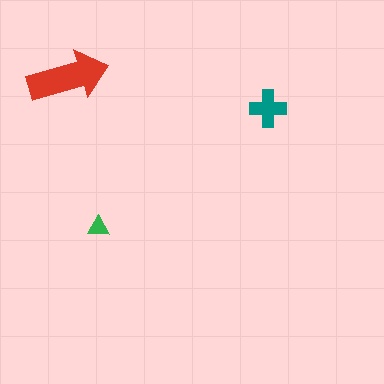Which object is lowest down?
The green triangle is bottommost.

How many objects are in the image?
There are 3 objects in the image.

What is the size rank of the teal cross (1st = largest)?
2nd.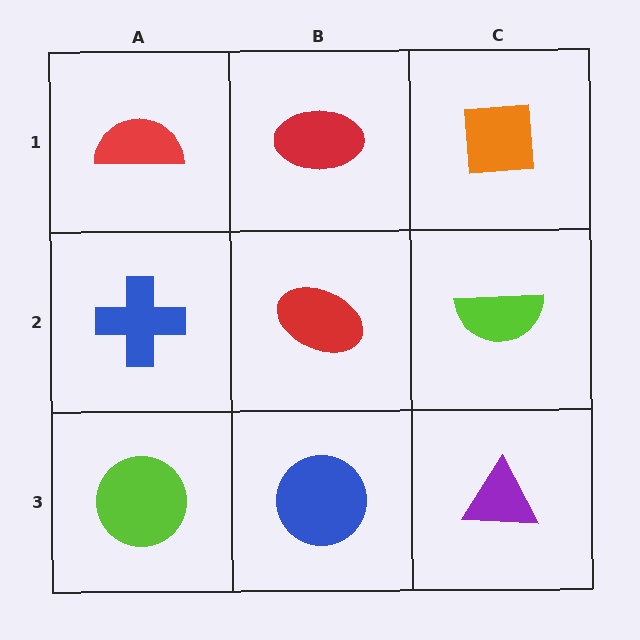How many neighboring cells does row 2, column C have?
3.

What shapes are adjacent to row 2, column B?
A red ellipse (row 1, column B), a blue circle (row 3, column B), a blue cross (row 2, column A), a lime semicircle (row 2, column C).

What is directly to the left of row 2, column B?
A blue cross.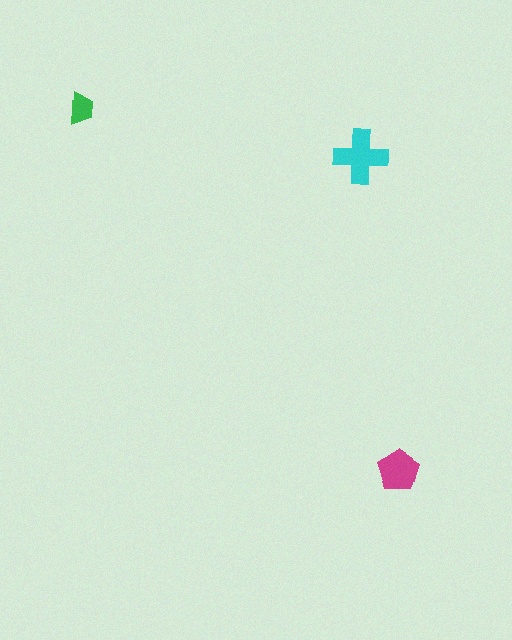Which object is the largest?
The cyan cross.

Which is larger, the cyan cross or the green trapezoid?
The cyan cross.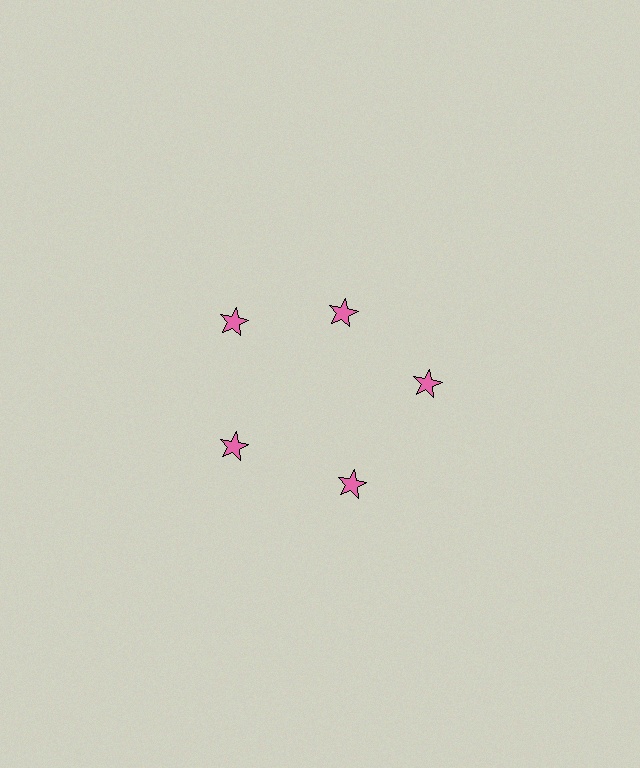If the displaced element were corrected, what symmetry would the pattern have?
It would have 5-fold rotational symmetry — the pattern would map onto itself every 72 degrees.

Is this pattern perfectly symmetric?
No. The 5 pink stars are arranged in a ring, but one element near the 1 o'clock position is pulled inward toward the center, breaking the 5-fold rotational symmetry.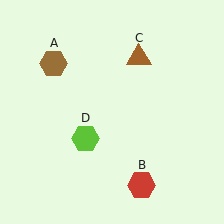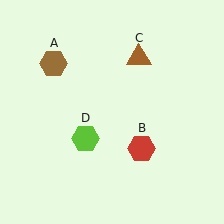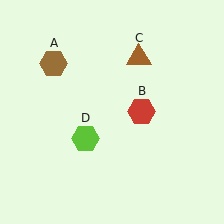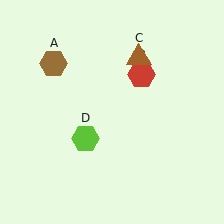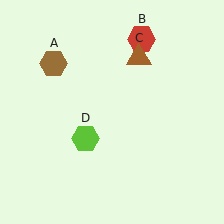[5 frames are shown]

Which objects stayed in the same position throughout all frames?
Brown hexagon (object A) and brown triangle (object C) and lime hexagon (object D) remained stationary.